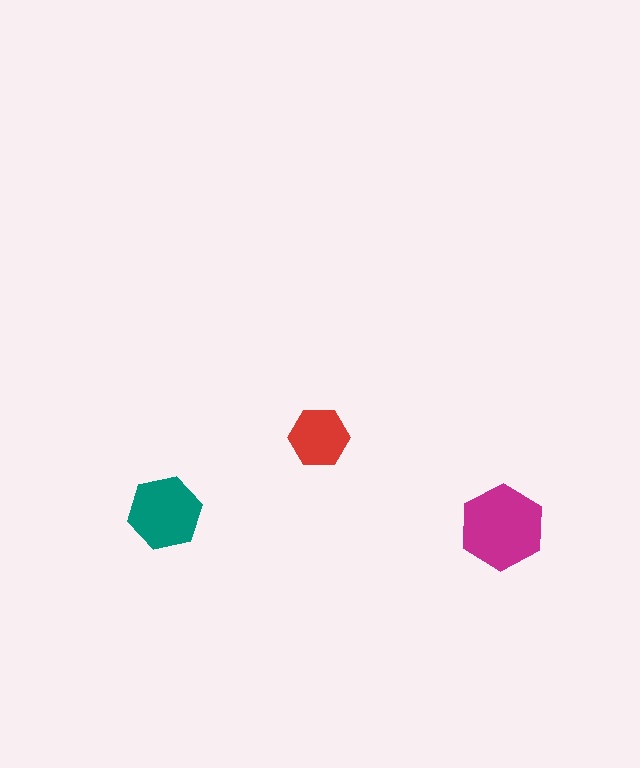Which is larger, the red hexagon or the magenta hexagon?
The magenta one.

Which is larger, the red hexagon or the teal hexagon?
The teal one.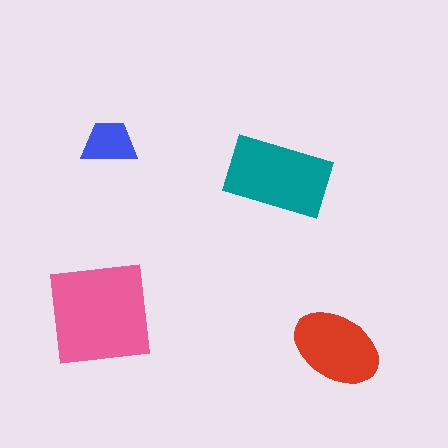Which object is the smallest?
The blue trapezoid.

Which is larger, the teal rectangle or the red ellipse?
The teal rectangle.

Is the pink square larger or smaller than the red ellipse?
Larger.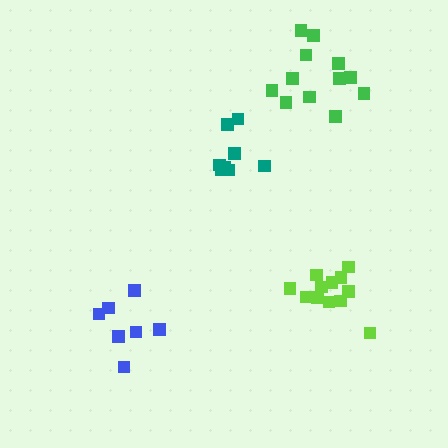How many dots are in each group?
Group 1: 8 dots, Group 2: 12 dots, Group 3: 12 dots, Group 4: 7 dots (39 total).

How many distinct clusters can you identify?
There are 4 distinct clusters.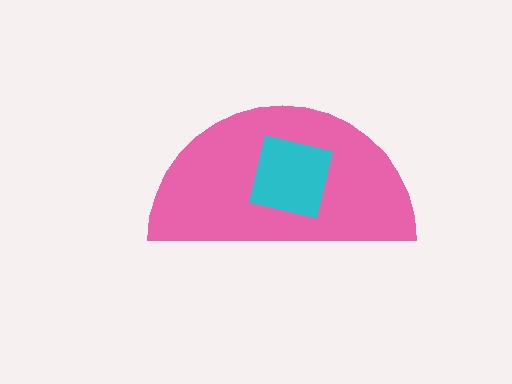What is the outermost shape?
The pink semicircle.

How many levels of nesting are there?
2.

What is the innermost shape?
The cyan square.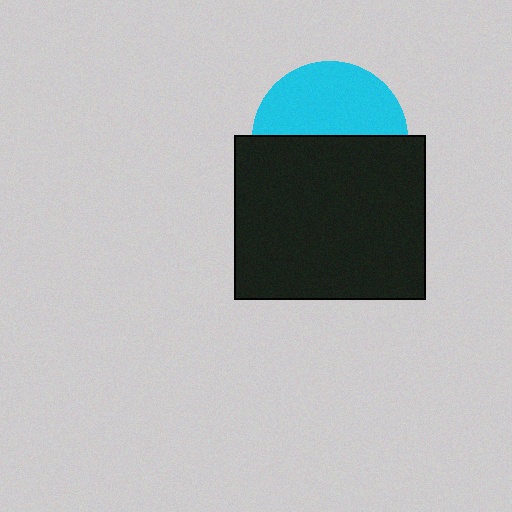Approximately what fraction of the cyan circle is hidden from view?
Roughly 53% of the cyan circle is hidden behind the black rectangle.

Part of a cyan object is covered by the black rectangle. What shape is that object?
It is a circle.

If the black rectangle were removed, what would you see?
You would see the complete cyan circle.